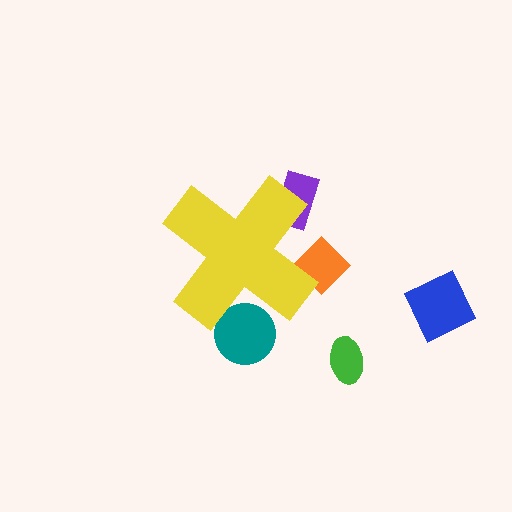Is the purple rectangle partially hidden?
Yes, the purple rectangle is partially hidden behind the yellow cross.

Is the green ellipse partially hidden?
No, the green ellipse is fully visible.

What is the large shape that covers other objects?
A yellow cross.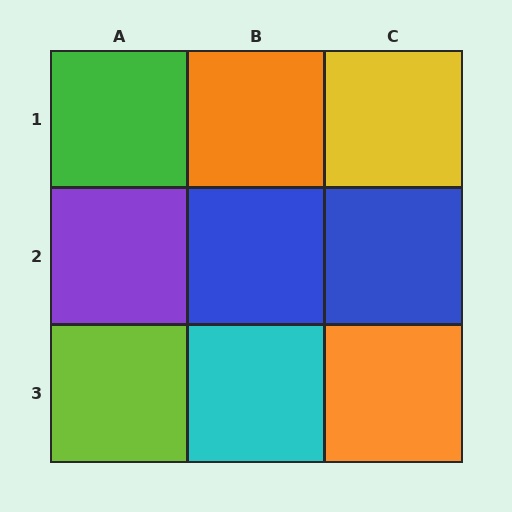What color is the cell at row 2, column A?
Purple.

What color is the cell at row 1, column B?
Orange.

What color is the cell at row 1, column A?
Green.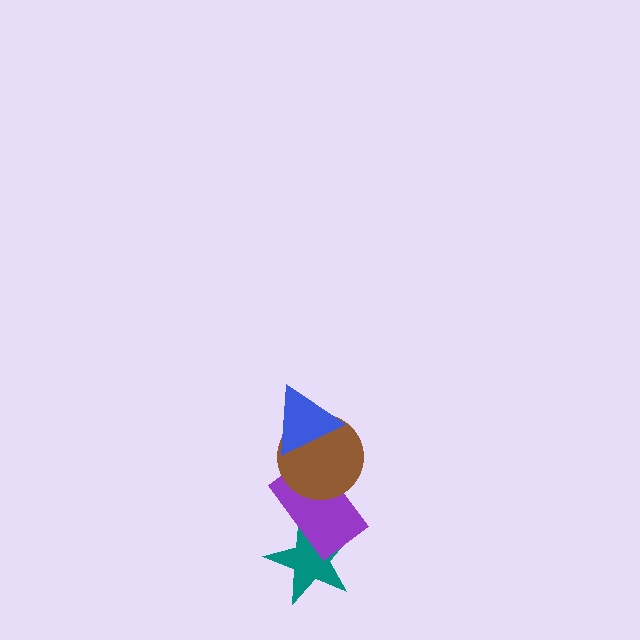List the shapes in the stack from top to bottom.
From top to bottom: the blue triangle, the brown circle, the purple rectangle, the teal star.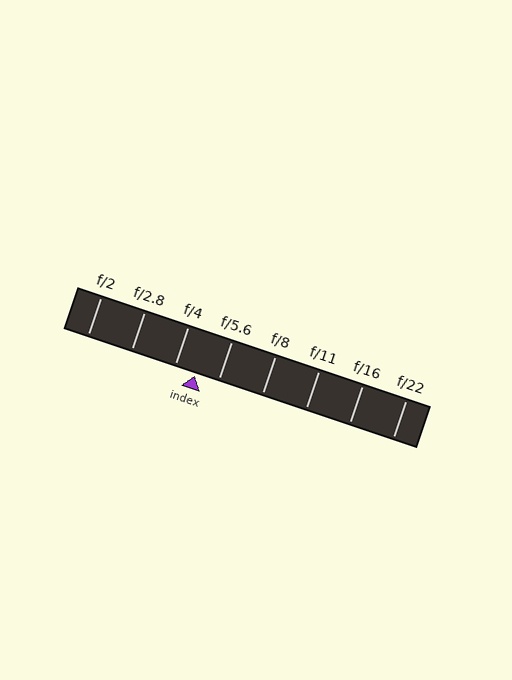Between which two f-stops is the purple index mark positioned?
The index mark is between f/4 and f/5.6.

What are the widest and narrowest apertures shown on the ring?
The widest aperture shown is f/2 and the narrowest is f/22.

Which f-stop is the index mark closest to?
The index mark is closest to f/4.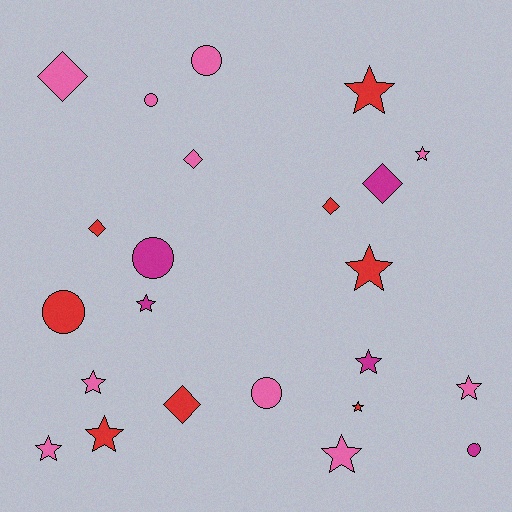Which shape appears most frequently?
Star, with 11 objects.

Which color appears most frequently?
Pink, with 10 objects.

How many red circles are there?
There is 1 red circle.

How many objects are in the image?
There are 23 objects.